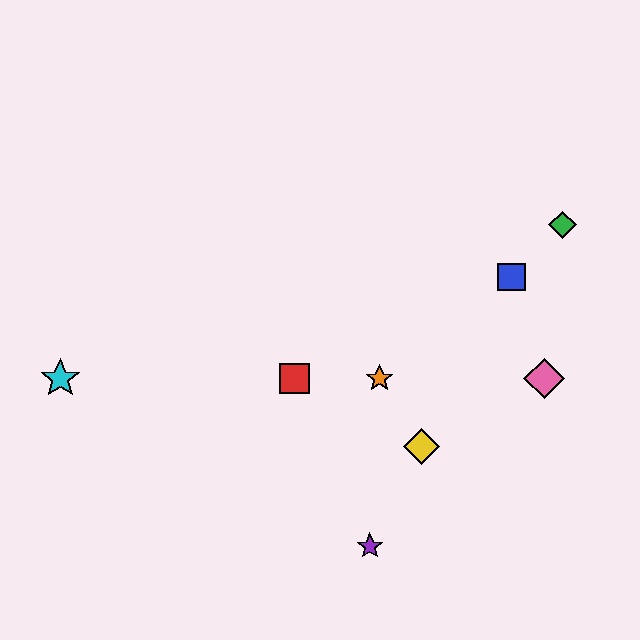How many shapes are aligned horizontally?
4 shapes (the red square, the orange star, the cyan star, the pink diamond) are aligned horizontally.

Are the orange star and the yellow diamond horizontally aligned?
No, the orange star is at y≈378 and the yellow diamond is at y≈446.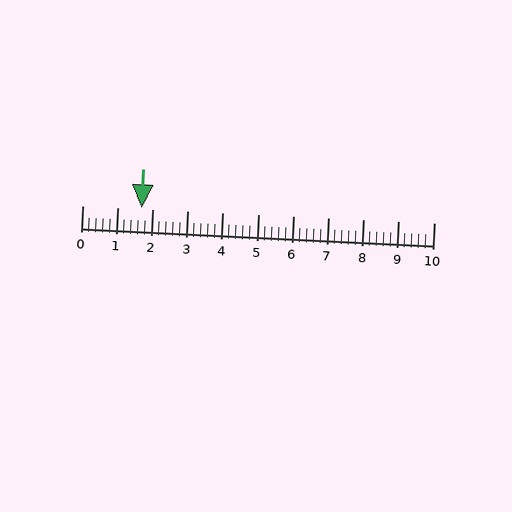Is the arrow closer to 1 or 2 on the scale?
The arrow is closer to 2.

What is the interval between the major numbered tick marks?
The major tick marks are spaced 1 units apart.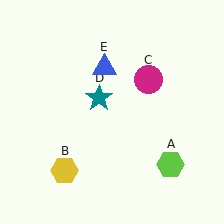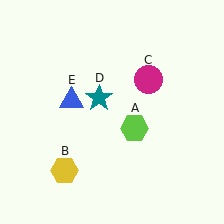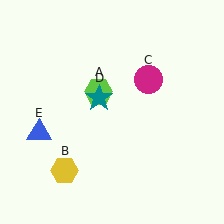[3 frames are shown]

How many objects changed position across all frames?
2 objects changed position: lime hexagon (object A), blue triangle (object E).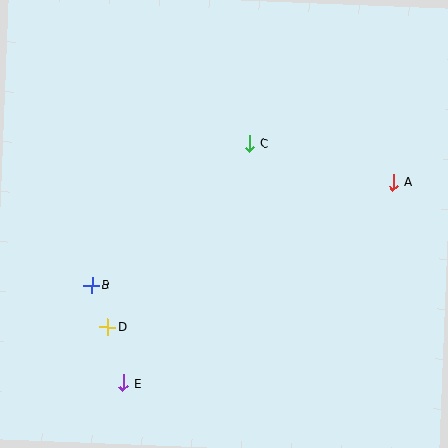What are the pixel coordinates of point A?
Point A is at (393, 182).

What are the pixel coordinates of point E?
Point E is at (124, 383).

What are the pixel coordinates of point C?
Point C is at (250, 143).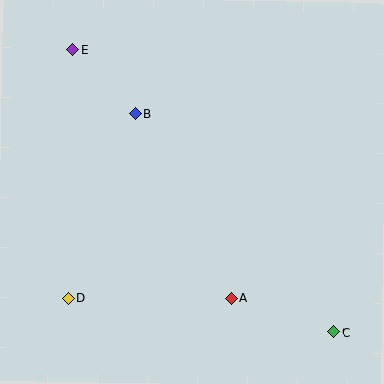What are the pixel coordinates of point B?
Point B is at (135, 114).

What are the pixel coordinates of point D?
Point D is at (69, 298).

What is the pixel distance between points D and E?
The distance between D and E is 249 pixels.